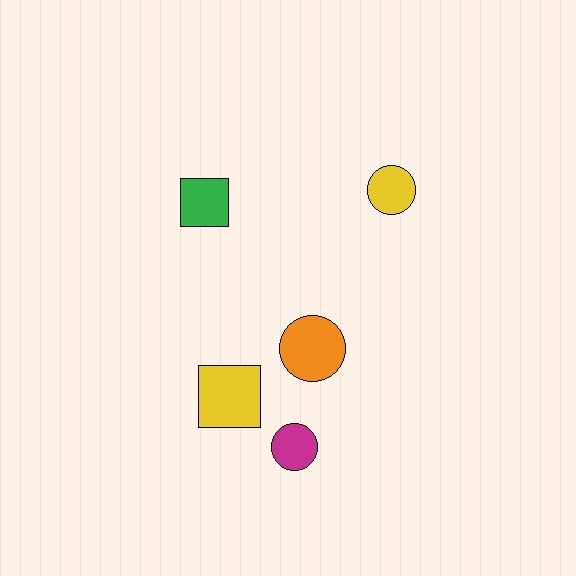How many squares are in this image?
There are 2 squares.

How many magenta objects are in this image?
There is 1 magenta object.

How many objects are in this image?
There are 5 objects.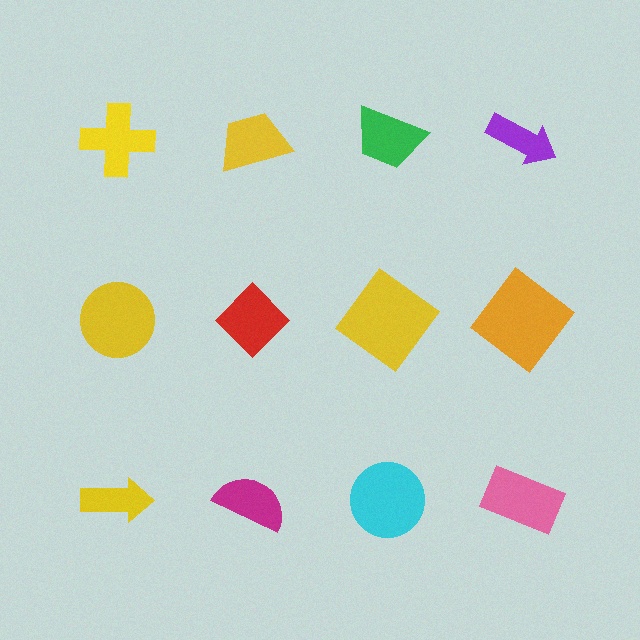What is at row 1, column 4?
A purple arrow.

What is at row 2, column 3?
A yellow diamond.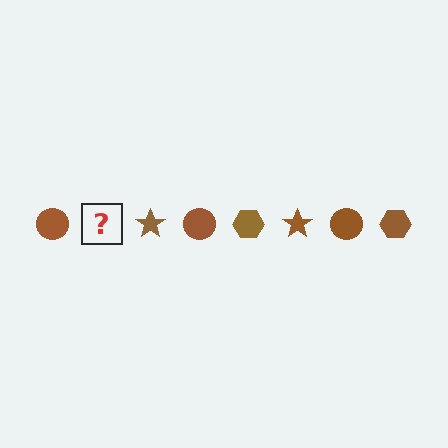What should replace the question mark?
The question mark should be replaced with a brown hexagon.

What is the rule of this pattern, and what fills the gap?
The rule is that the pattern cycles through circle, hexagon, star shapes in brown. The gap should be filled with a brown hexagon.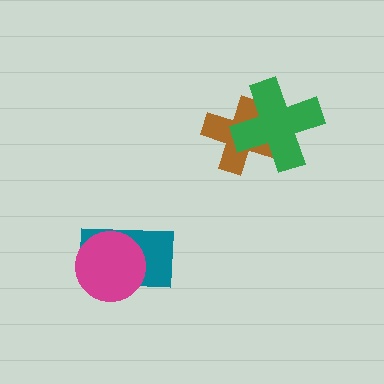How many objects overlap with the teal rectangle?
1 object overlaps with the teal rectangle.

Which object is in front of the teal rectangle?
The magenta circle is in front of the teal rectangle.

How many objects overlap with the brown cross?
1 object overlaps with the brown cross.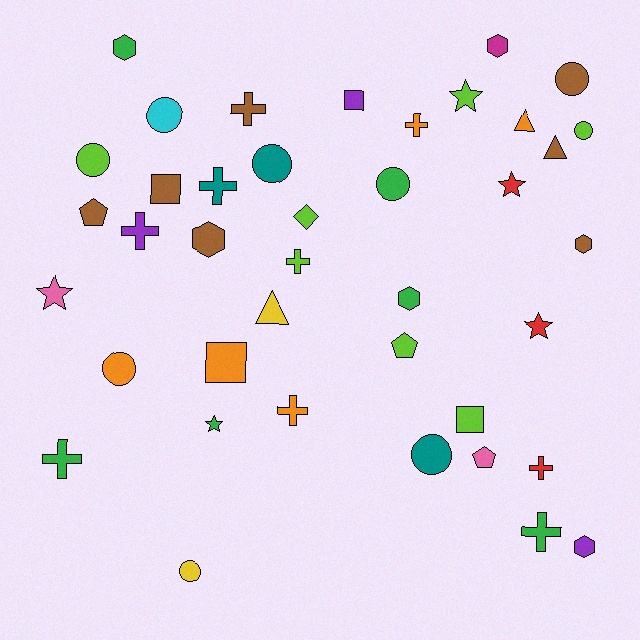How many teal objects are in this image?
There are 3 teal objects.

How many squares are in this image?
There are 4 squares.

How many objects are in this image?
There are 40 objects.